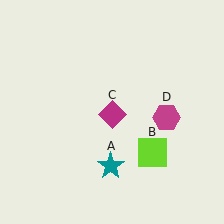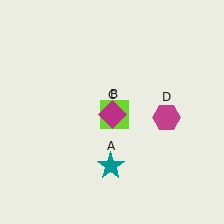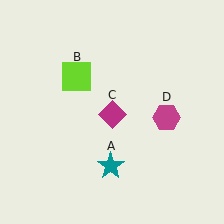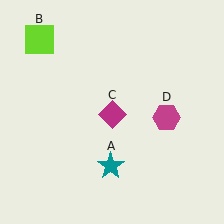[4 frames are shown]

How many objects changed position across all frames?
1 object changed position: lime square (object B).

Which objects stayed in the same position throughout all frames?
Teal star (object A) and magenta diamond (object C) and magenta hexagon (object D) remained stationary.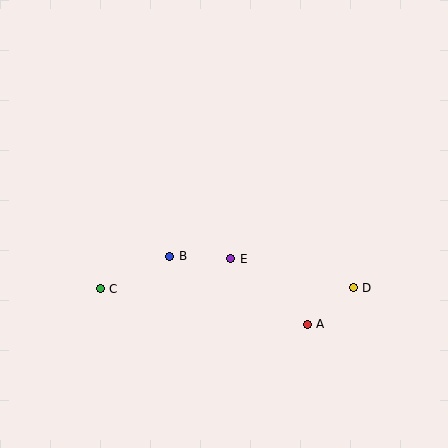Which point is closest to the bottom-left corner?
Point C is closest to the bottom-left corner.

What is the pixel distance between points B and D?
The distance between B and D is 186 pixels.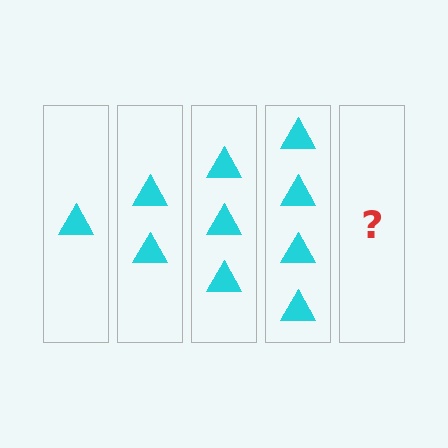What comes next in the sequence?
The next element should be 5 triangles.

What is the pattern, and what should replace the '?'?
The pattern is that each step adds one more triangle. The '?' should be 5 triangles.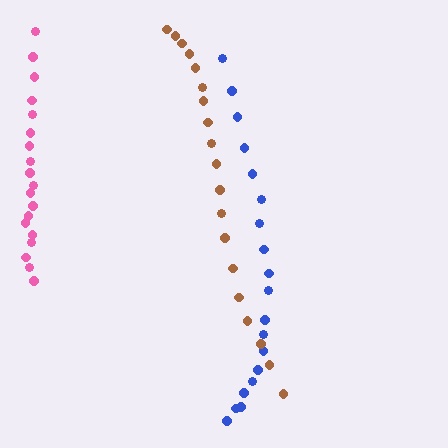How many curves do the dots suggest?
There are 3 distinct paths.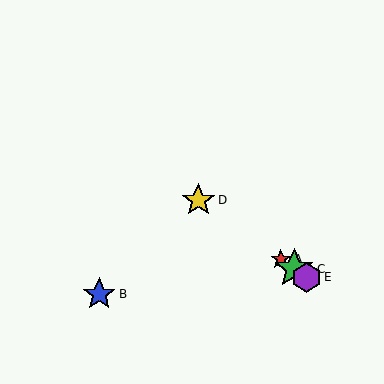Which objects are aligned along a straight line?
Objects A, C, D, E are aligned along a straight line.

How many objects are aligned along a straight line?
4 objects (A, C, D, E) are aligned along a straight line.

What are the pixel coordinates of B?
Object B is at (99, 295).